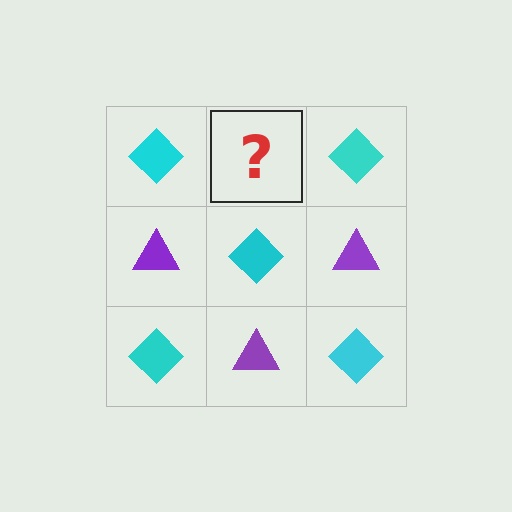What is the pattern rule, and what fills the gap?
The rule is that it alternates cyan diamond and purple triangle in a checkerboard pattern. The gap should be filled with a purple triangle.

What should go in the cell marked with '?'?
The missing cell should contain a purple triangle.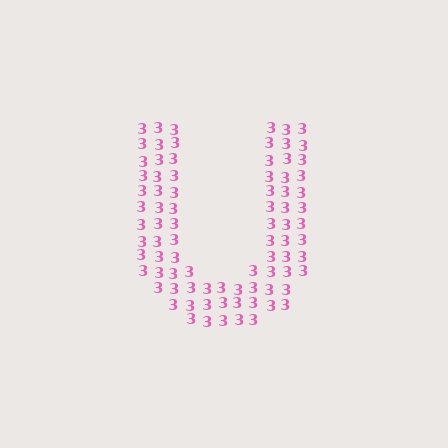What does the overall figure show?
The overall figure shows the letter U.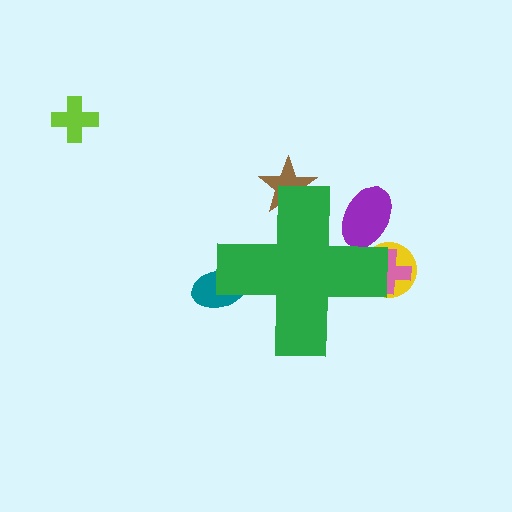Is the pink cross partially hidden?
Yes, the pink cross is partially hidden behind the green cross.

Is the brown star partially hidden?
Yes, the brown star is partially hidden behind the green cross.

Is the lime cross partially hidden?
No, the lime cross is fully visible.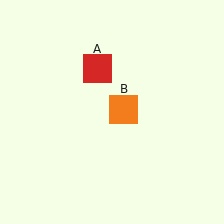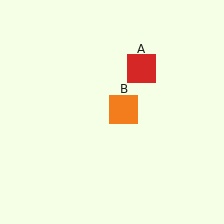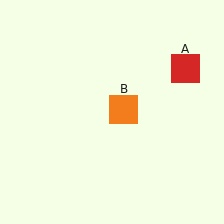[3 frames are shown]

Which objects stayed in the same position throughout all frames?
Orange square (object B) remained stationary.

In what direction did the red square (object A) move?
The red square (object A) moved right.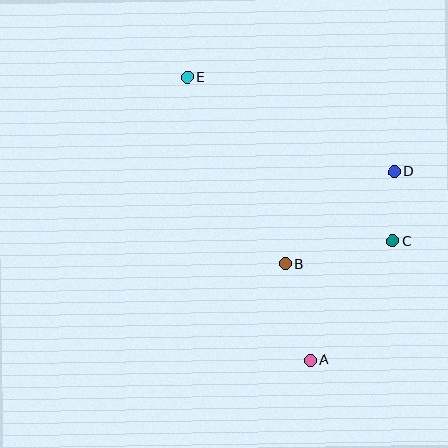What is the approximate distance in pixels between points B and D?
The distance between B and D is approximately 143 pixels.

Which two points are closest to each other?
Points C and D are closest to each other.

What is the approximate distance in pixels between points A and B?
The distance between A and B is approximately 100 pixels.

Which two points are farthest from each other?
Points A and E are farthest from each other.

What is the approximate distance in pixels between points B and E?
The distance between B and E is approximately 211 pixels.